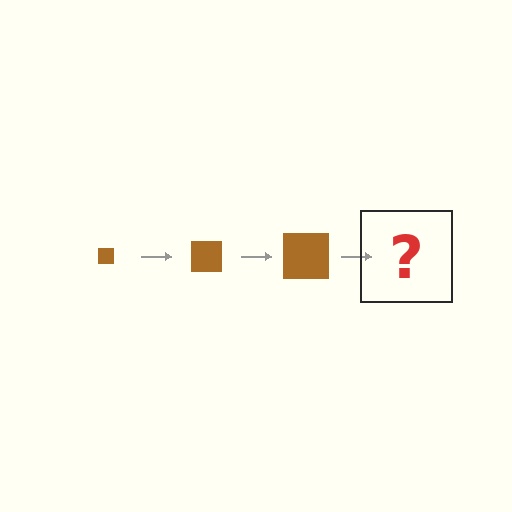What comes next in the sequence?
The next element should be a brown square, larger than the previous one.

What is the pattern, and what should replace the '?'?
The pattern is that the square gets progressively larger each step. The '?' should be a brown square, larger than the previous one.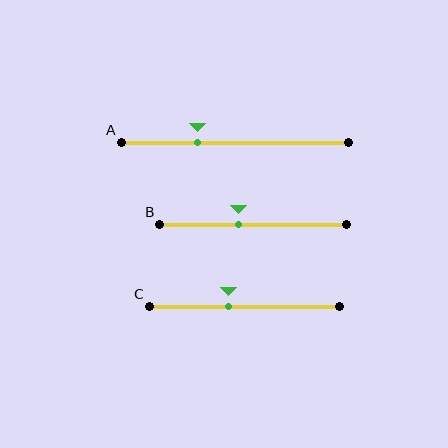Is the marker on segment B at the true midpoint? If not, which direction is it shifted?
No, the marker on segment B is shifted to the left by about 8% of the segment length.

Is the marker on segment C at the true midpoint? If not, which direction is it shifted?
No, the marker on segment C is shifted to the left by about 8% of the segment length.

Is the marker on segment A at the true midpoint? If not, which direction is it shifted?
No, the marker on segment A is shifted to the left by about 16% of the segment length.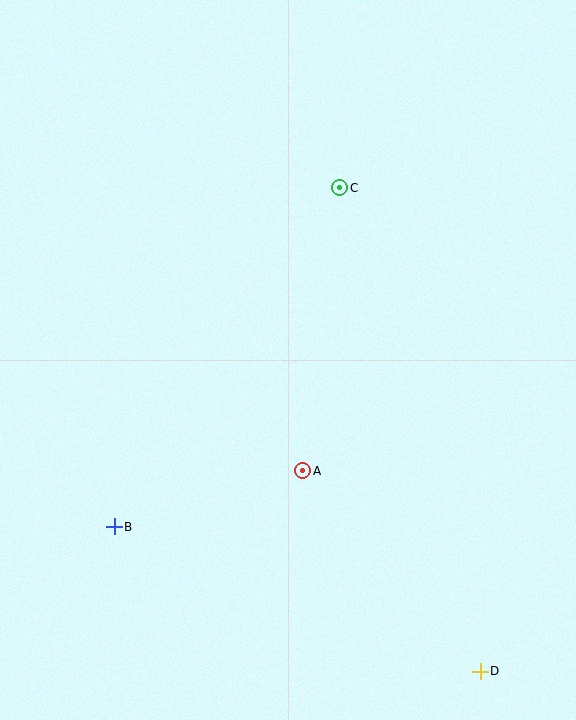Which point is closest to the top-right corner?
Point C is closest to the top-right corner.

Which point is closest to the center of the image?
Point A at (303, 471) is closest to the center.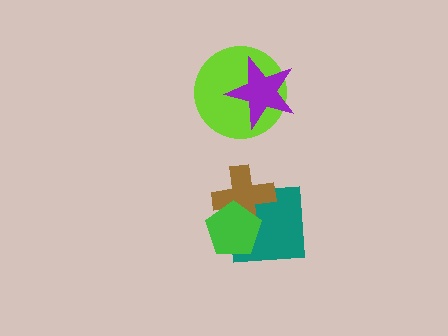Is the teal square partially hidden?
Yes, it is partially covered by another shape.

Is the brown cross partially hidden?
Yes, it is partially covered by another shape.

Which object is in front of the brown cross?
The green pentagon is in front of the brown cross.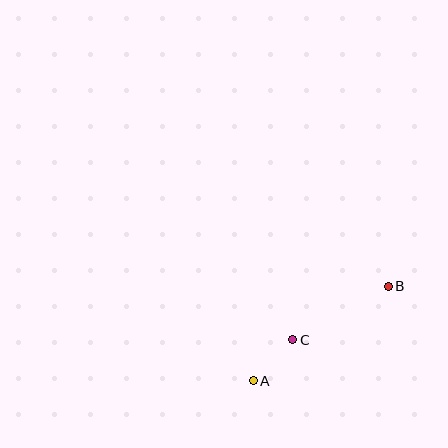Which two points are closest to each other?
Points A and C are closest to each other.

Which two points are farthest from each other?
Points A and B are farthest from each other.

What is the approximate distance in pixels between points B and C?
The distance between B and C is approximately 109 pixels.